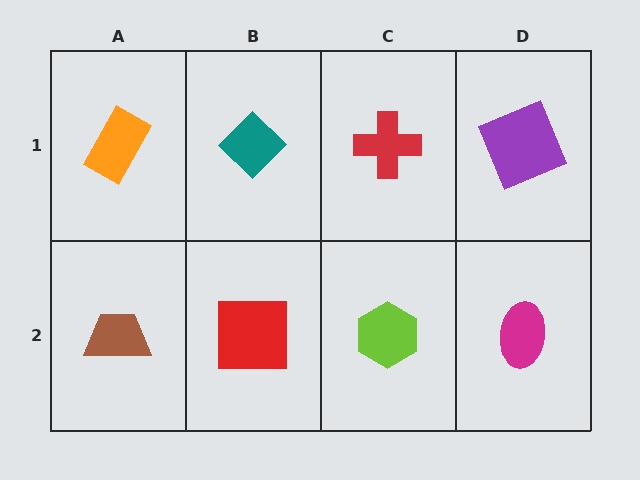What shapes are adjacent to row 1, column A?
A brown trapezoid (row 2, column A), a teal diamond (row 1, column B).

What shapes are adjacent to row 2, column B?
A teal diamond (row 1, column B), a brown trapezoid (row 2, column A), a lime hexagon (row 2, column C).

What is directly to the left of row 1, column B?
An orange rectangle.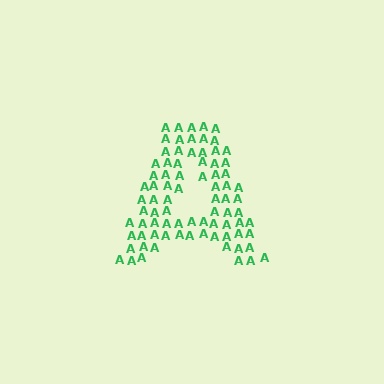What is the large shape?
The large shape is the letter A.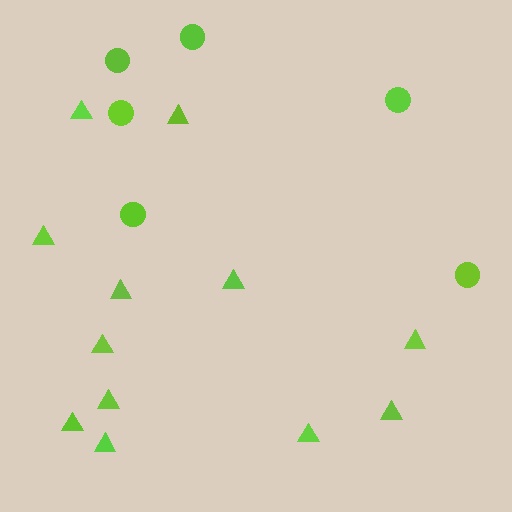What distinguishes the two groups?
There are 2 groups: one group of triangles (12) and one group of circles (6).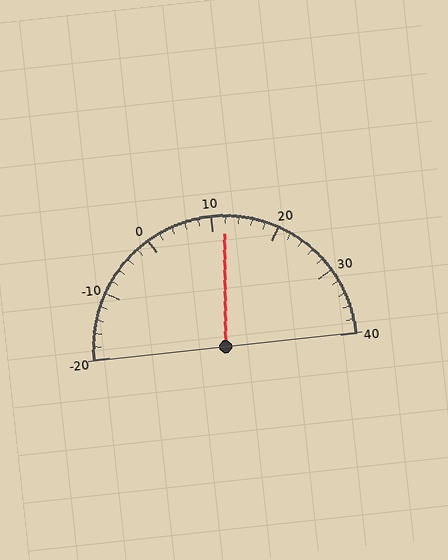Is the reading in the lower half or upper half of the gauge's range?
The reading is in the upper half of the range (-20 to 40).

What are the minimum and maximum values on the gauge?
The gauge ranges from -20 to 40.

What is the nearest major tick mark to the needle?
The nearest major tick mark is 10.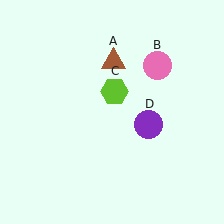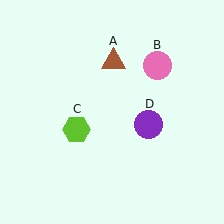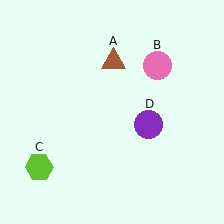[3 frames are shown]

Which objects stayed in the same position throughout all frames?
Brown triangle (object A) and pink circle (object B) and purple circle (object D) remained stationary.